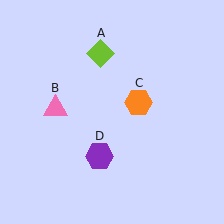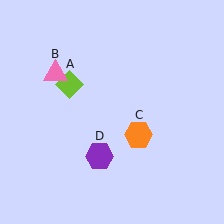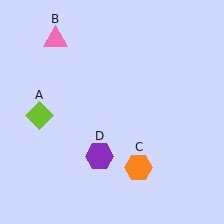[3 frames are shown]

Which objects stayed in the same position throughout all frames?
Purple hexagon (object D) remained stationary.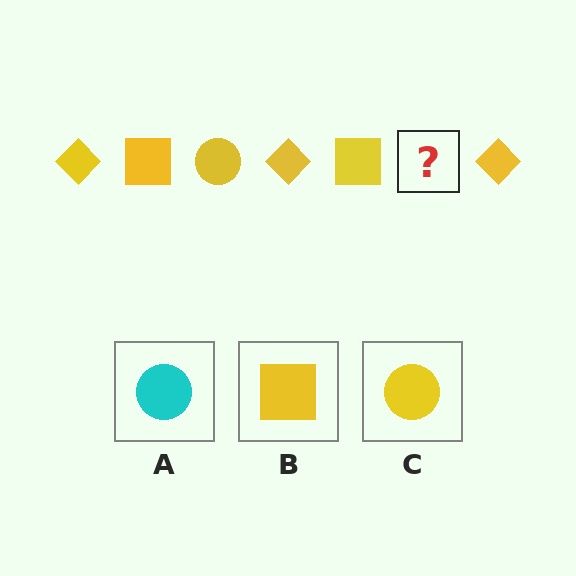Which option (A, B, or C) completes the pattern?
C.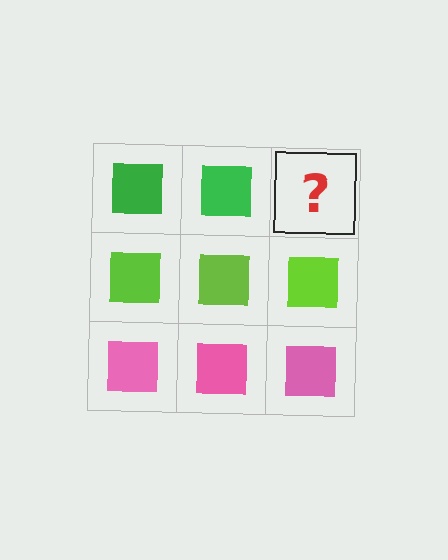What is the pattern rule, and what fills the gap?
The rule is that each row has a consistent color. The gap should be filled with a green square.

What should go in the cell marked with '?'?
The missing cell should contain a green square.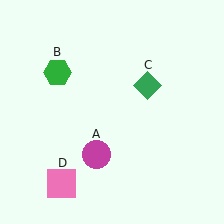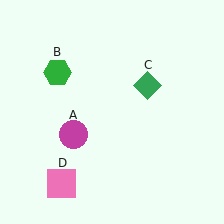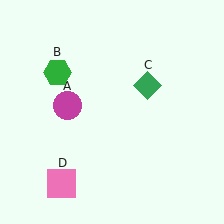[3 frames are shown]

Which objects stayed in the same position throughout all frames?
Green hexagon (object B) and green diamond (object C) and pink square (object D) remained stationary.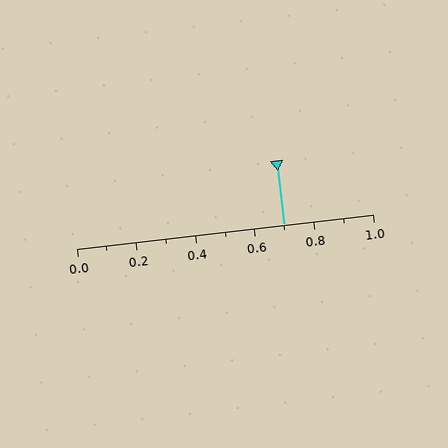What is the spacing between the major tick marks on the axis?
The major ticks are spaced 0.2 apart.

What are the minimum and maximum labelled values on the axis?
The axis runs from 0.0 to 1.0.